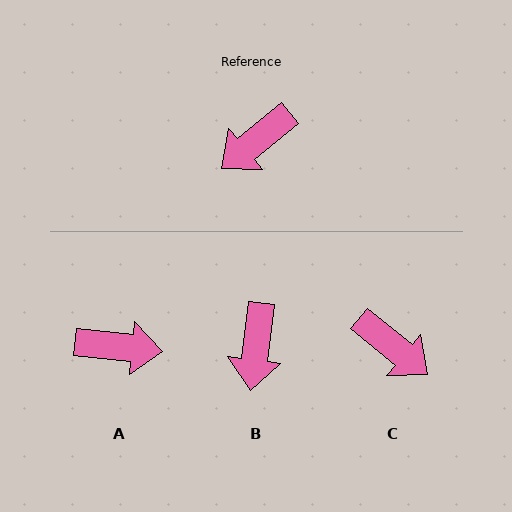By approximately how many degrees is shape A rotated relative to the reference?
Approximately 135 degrees counter-clockwise.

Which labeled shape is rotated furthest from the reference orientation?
A, about 135 degrees away.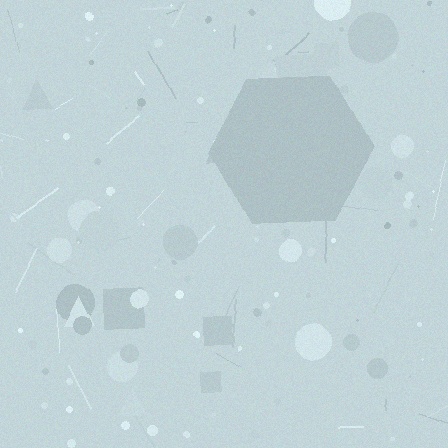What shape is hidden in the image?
A hexagon is hidden in the image.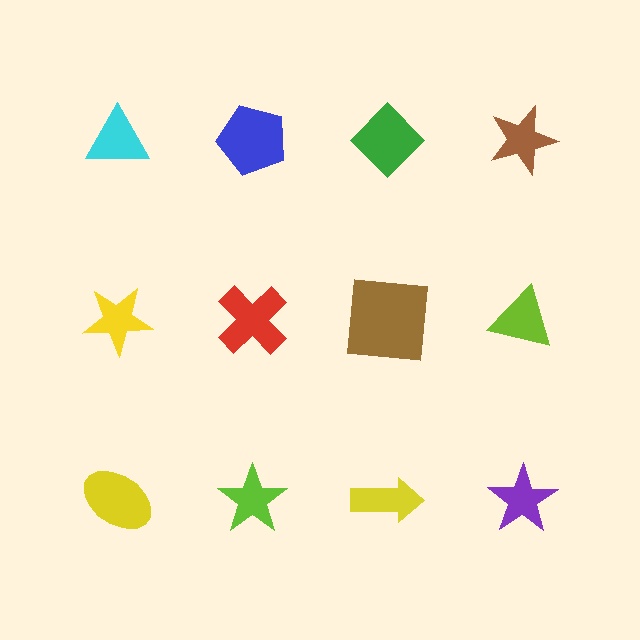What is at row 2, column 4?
A lime triangle.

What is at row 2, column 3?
A brown square.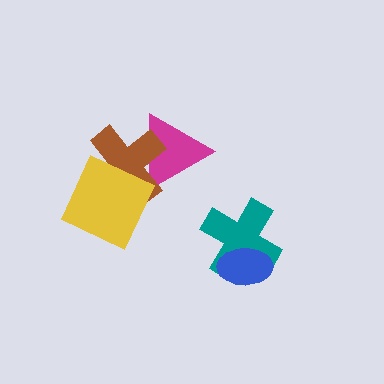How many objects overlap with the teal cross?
1 object overlaps with the teal cross.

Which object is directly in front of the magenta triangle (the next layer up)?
The brown cross is directly in front of the magenta triangle.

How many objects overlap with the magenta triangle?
2 objects overlap with the magenta triangle.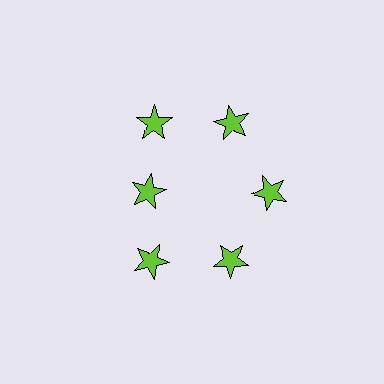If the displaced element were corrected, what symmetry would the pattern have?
It would have 6-fold rotational symmetry — the pattern would map onto itself every 60 degrees.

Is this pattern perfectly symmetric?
No. The 6 lime stars are arranged in a ring, but one element near the 9 o'clock position is pulled inward toward the center, breaking the 6-fold rotational symmetry.